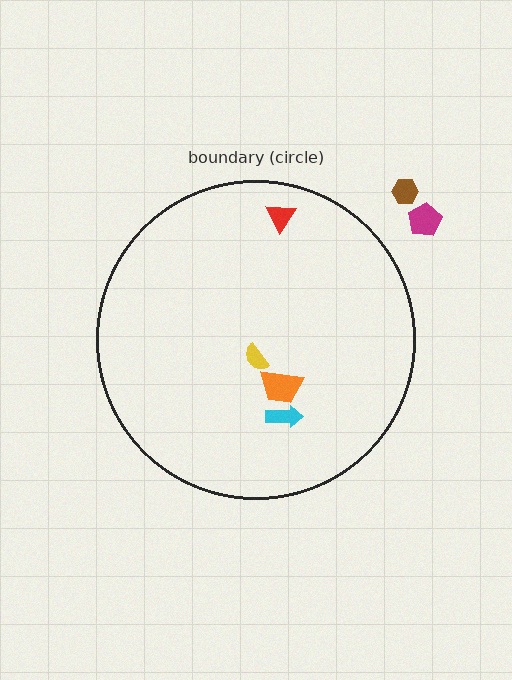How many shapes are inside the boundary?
4 inside, 2 outside.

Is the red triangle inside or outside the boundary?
Inside.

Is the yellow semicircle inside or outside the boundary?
Inside.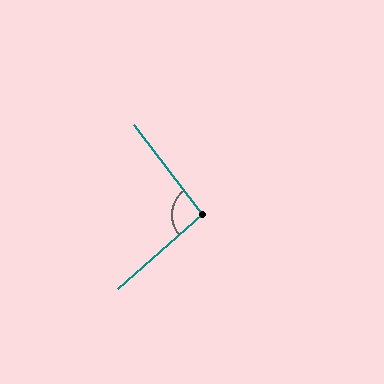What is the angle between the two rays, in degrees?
Approximately 94 degrees.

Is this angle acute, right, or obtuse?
It is approximately a right angle.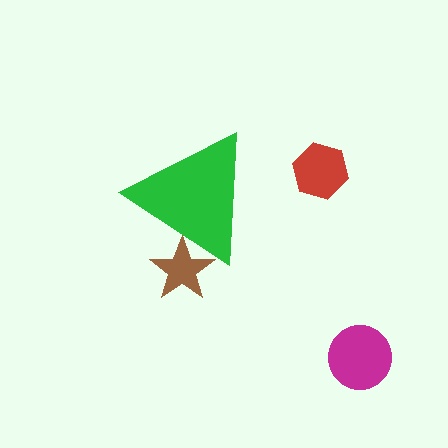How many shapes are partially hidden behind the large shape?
1 shape is partially hidden.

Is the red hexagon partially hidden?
No, the red hexagon is fully visible.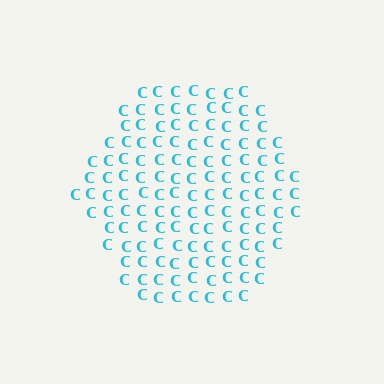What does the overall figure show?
The overall figure shows a hexagon.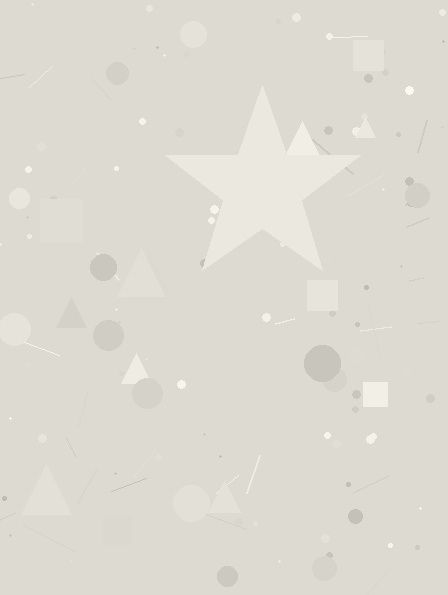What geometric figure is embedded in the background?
A star is embedded in the background.